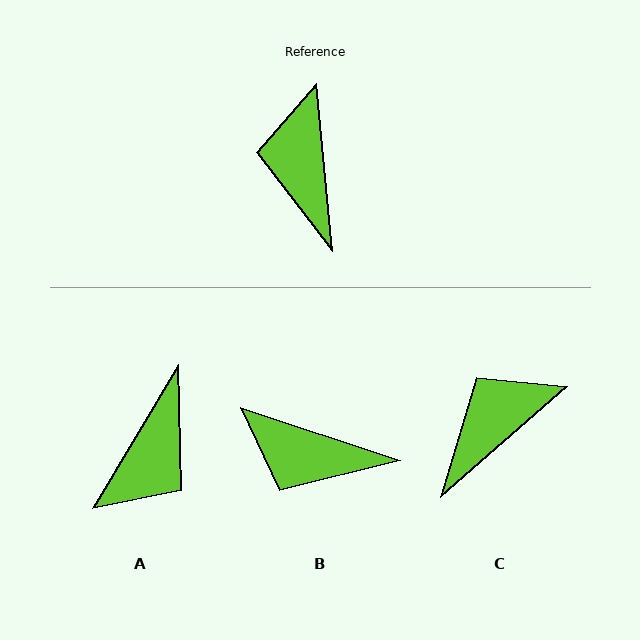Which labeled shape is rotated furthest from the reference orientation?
A, about 144 degrees away.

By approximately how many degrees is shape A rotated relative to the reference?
Approximately 144 degrees counter-clockwise.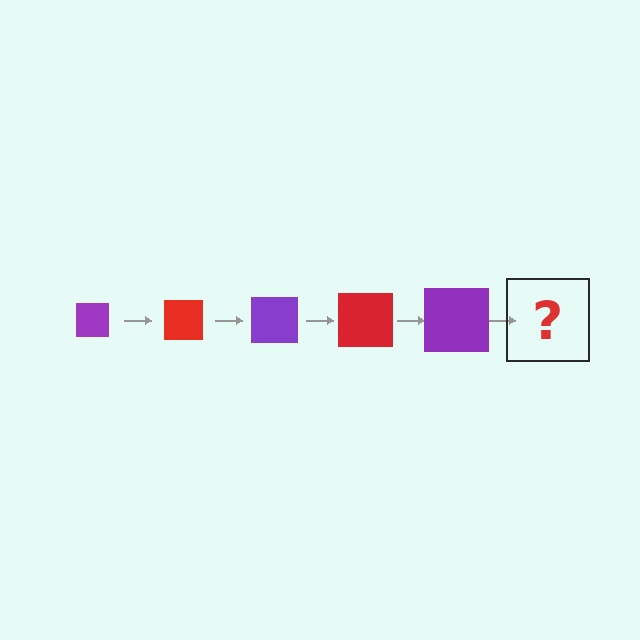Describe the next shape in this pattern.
It should be a red square, larger than the previous one.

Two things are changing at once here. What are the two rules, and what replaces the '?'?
The two rules are that the square grows larger each step and the color cycles through purple and red. The '?' should be a red square, larger than the previous one.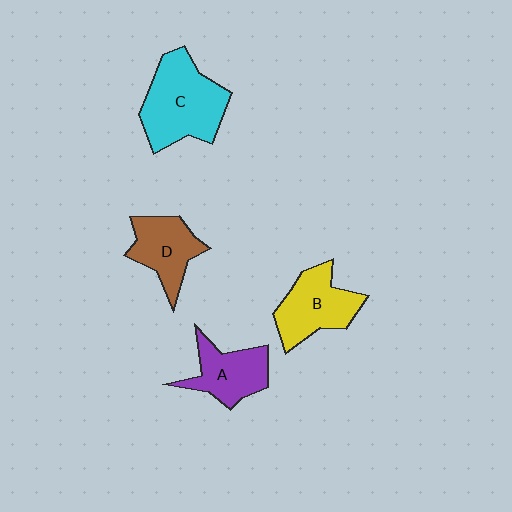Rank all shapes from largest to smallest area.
From largest to smallest: C (cyan), B (yellow), D (brown), A (purple).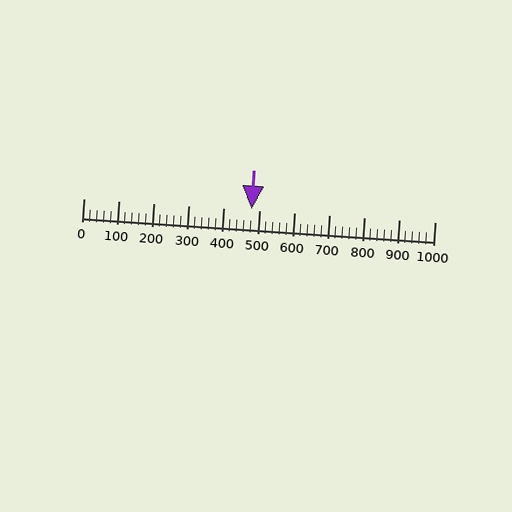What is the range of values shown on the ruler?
The ruler shows values from 0 to 1000.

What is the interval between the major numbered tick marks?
The major tick marks are spaced 100 units apart.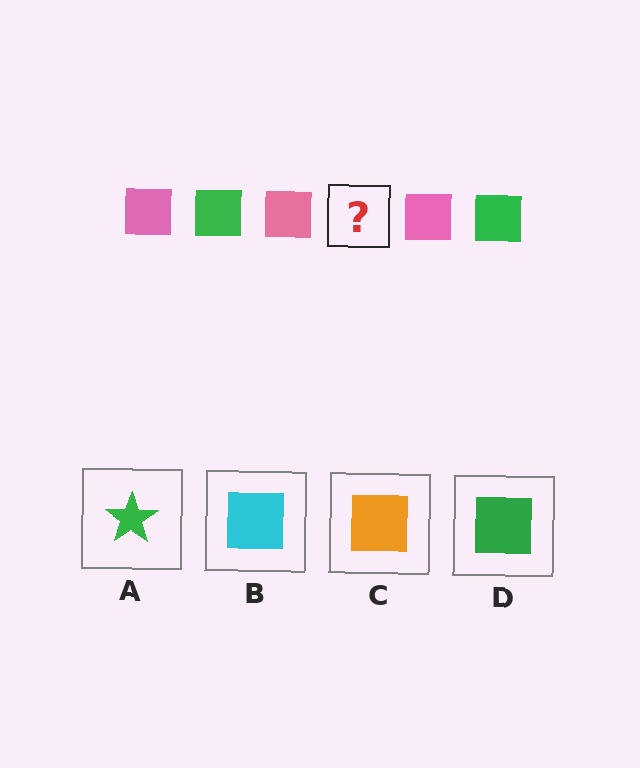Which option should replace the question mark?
Option D.